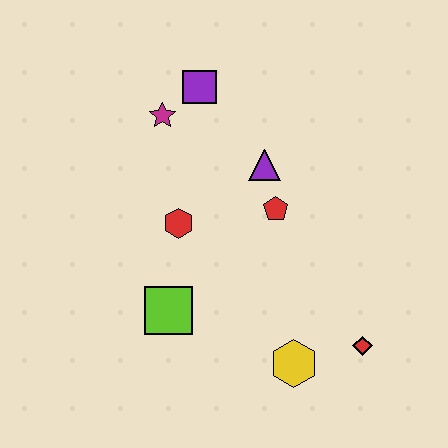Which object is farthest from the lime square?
The purple square is farthest from the lime square.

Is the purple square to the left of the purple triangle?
Yes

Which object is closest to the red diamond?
The yellow hexagon is closest to the red diamond.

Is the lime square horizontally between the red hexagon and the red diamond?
No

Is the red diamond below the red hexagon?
Yes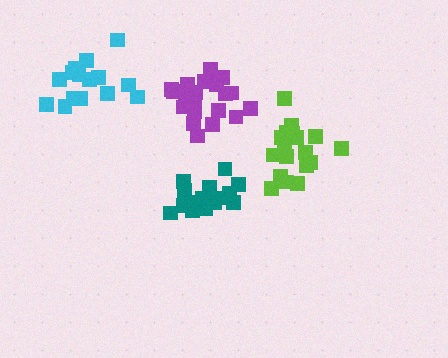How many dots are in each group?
Group 1: 17 dots, Group 2: 18 dots, Group 3: 20 dots, Group 4: 16 dots (71 total).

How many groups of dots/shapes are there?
There are 4 groups.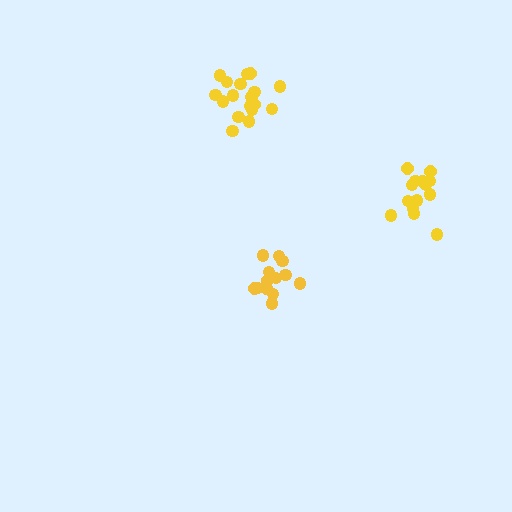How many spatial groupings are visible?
There are 3 spatial groupings.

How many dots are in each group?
Group 1: 15 dots, Group 2: 13 dots, Group 3: 18 dots (46 total).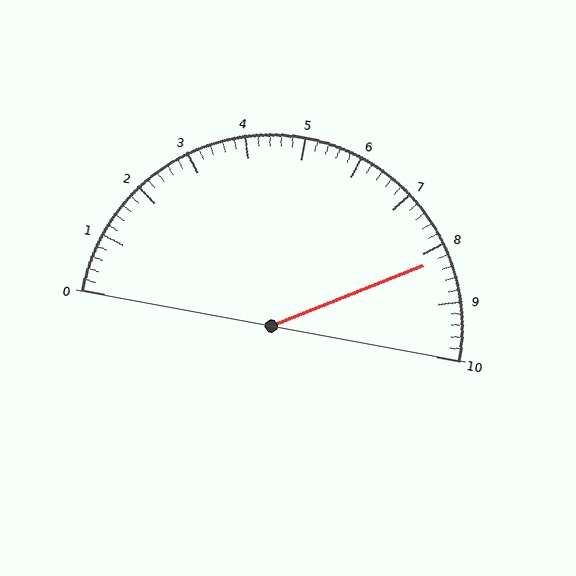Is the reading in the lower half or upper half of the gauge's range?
The reading is in the upper half of the range (0 to 10).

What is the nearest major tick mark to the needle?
The nearest major tick mark is 8.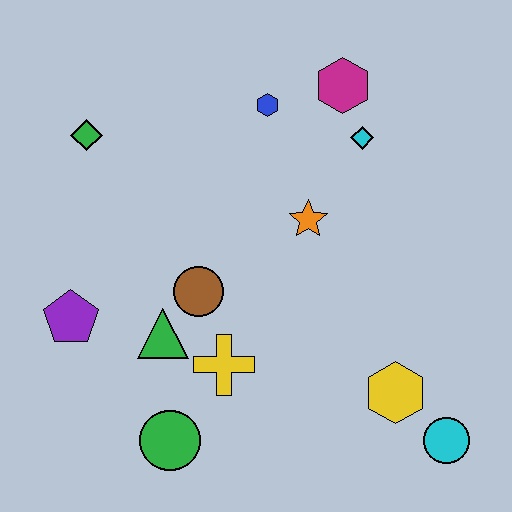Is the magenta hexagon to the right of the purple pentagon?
Yes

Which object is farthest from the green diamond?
The cyan circle is farthest from the green diamond.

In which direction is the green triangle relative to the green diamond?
The green triangle is below the green diamond.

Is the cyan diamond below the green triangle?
No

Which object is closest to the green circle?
The yellow cross is closest to the green circle.